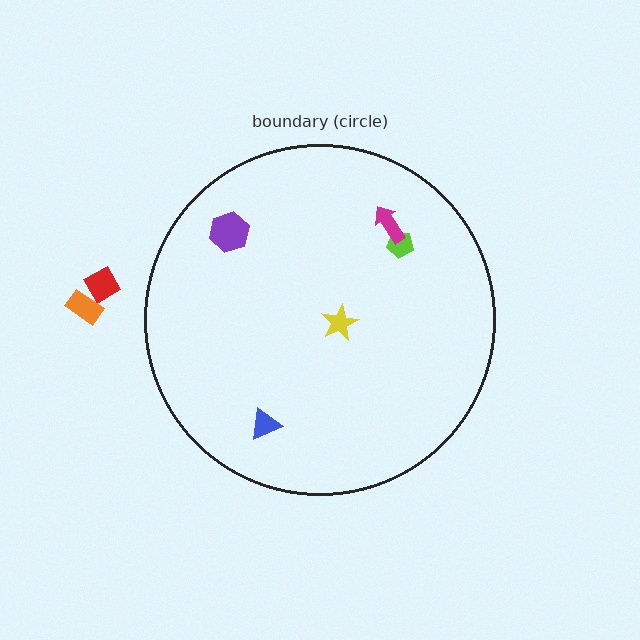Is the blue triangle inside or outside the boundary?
Inside.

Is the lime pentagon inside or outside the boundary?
Inside.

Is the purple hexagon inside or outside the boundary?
Inside.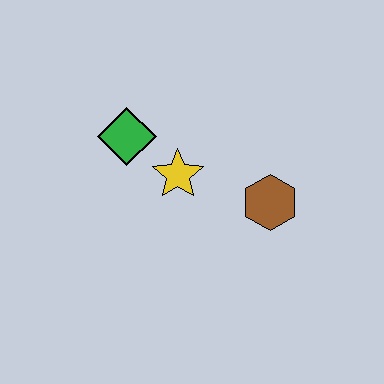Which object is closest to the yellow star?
The green diamond is closest to the yellow star.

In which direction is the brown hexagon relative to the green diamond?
The brown hexagon is to the right of the green diamond.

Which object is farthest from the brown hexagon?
The green diamond is farthest from the brown hexagon.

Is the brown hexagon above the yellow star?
No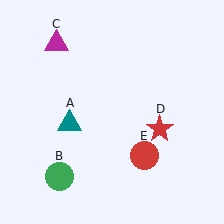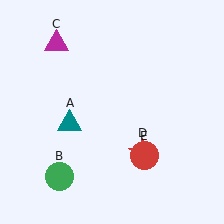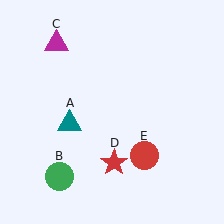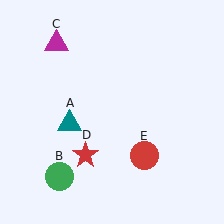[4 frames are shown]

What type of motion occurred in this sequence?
The red star (object D) rotated clockwise around the center of the scene.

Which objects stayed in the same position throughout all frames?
Teal triangle (object A) and green circle (object B) and magenta triangle (object C) and red circle (object E) remained stationary.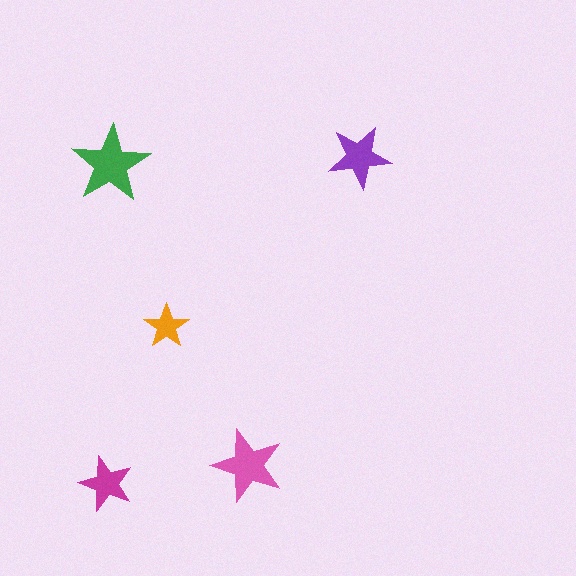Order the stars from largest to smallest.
the green one, the pink one, the purple one, the magenta one, the orange one.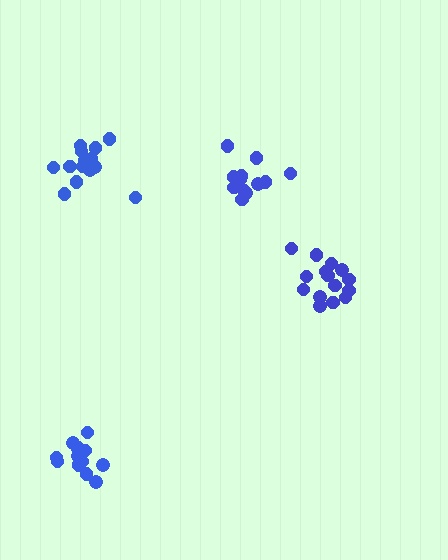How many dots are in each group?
Group 1: 16 dots, Group 2: 15 dots, Group 3: 15 dots, Group 4: 13 dots (59 total).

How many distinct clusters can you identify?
There are 4 distinct clusters.